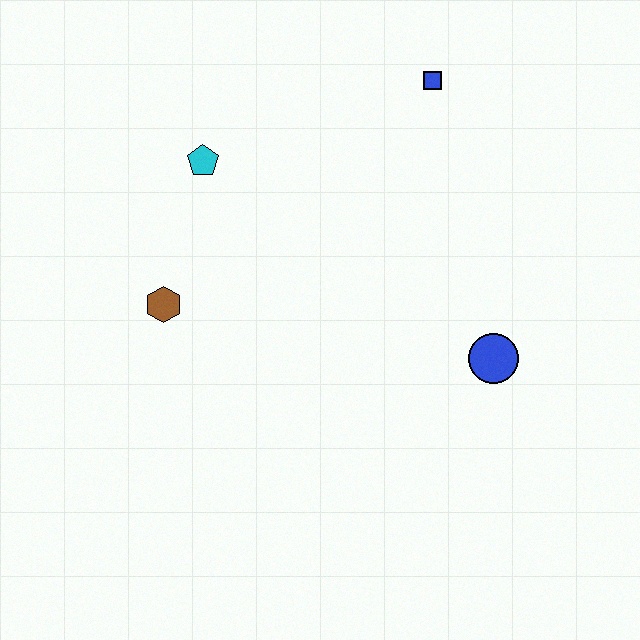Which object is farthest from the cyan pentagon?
The blue circle is farthest from the cyan pentagon.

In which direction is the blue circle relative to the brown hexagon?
The blue circle is to the right of the brown hexagon.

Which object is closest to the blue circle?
The blue square is closest to the blue circle.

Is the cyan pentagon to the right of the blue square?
No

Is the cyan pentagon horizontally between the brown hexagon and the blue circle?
Yes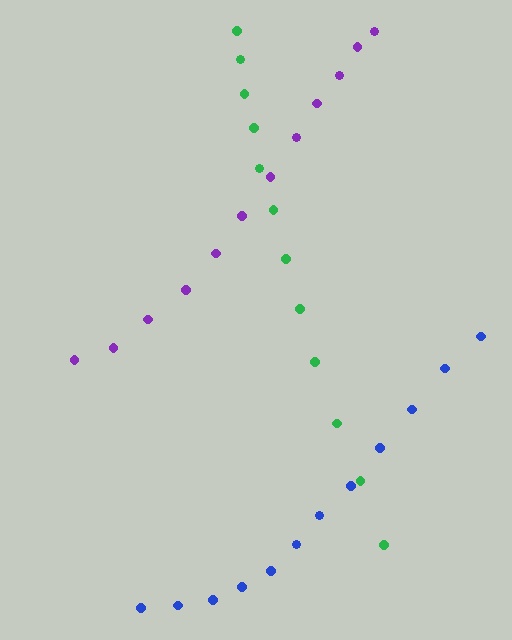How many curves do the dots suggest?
There are 3 distinct paths.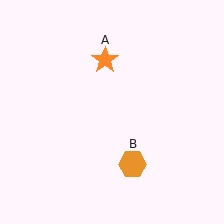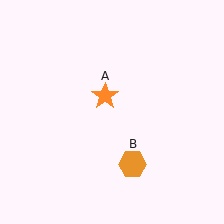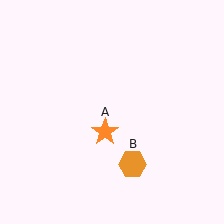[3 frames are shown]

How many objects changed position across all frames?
1 object changed position: orange star (object A).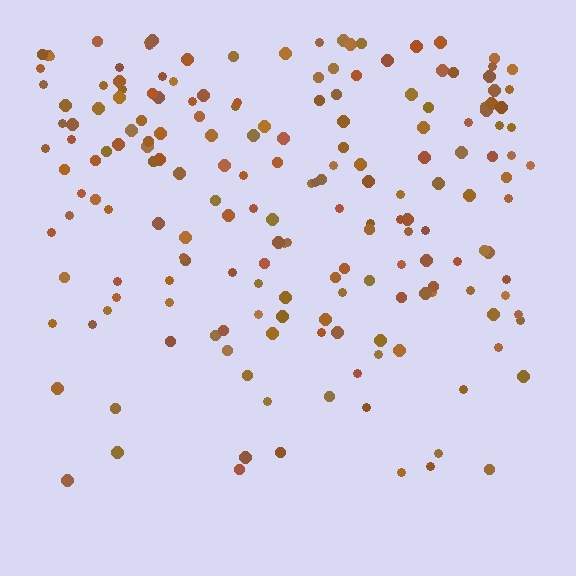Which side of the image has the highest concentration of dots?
The top.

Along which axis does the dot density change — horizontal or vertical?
Vertical.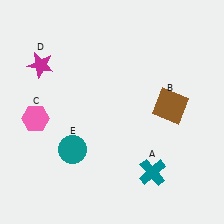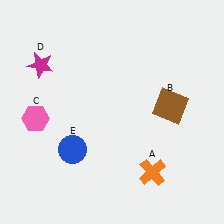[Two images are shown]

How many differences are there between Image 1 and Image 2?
There are 2 differences between the two images.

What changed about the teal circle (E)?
In Image 1, E is teal. In Image 2, it changed to blue.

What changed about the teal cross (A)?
In Image 1, A is teal. In Image 2, it changed to orange.